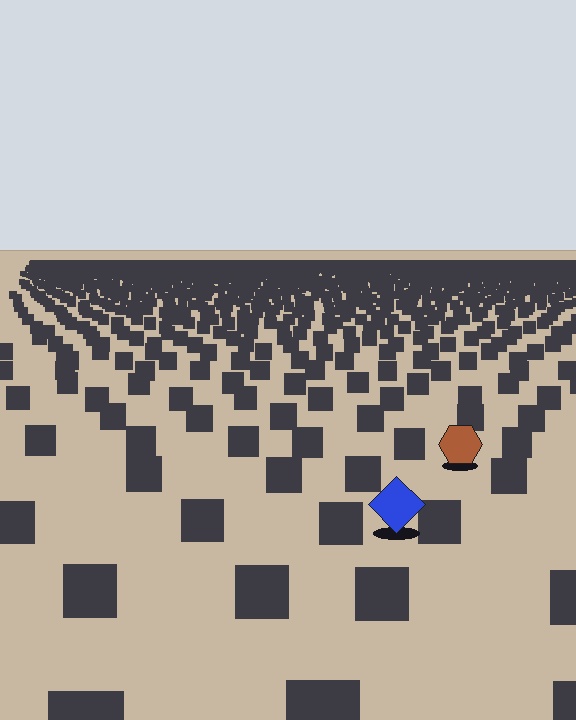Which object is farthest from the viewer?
The brown hexagon is farthest from the viewer. It appears smaller and the ground texture around it is denser.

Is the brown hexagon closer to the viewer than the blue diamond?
No. The blue diamond is closer — you can tell from the texture gradient: the ground texture is coarser near it.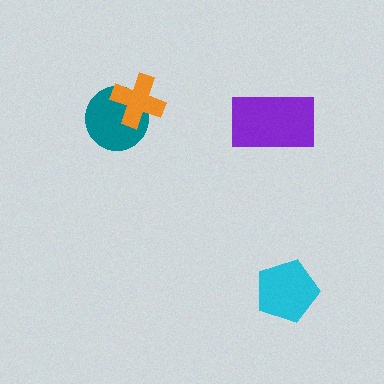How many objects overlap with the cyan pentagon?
0 objects overlap with the cyan pentagon.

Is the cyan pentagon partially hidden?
No, no other shape covers it.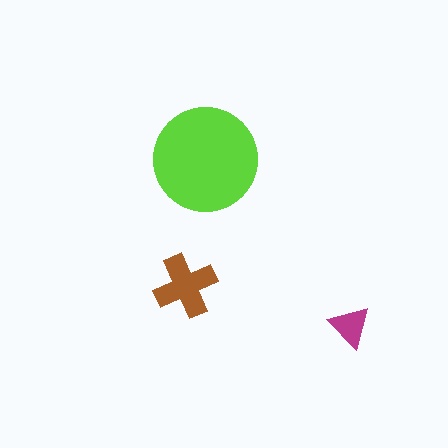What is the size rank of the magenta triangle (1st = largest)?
3rd.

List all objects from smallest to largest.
The magenta triangle, the brown cross, the lime circle.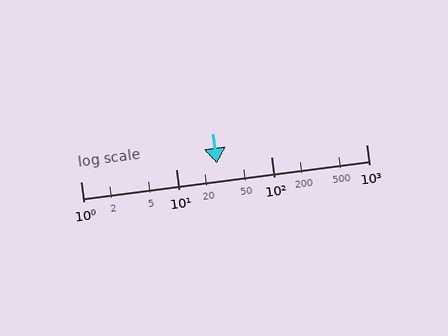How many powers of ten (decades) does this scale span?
The scale spans 3 decades, from 1 to 1000.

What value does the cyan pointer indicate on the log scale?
The pointer indicates approximately 27.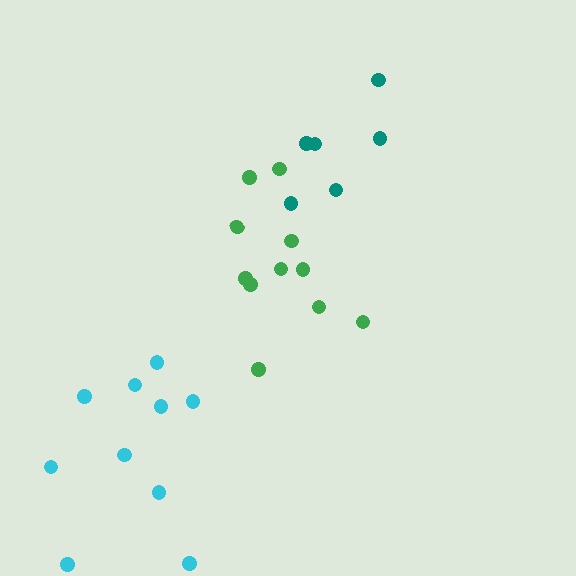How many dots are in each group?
Group 1: 11 dots, Group 2: 6 dots, Group 3: 10 dots (27 total).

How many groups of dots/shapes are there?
There are 3 groups.